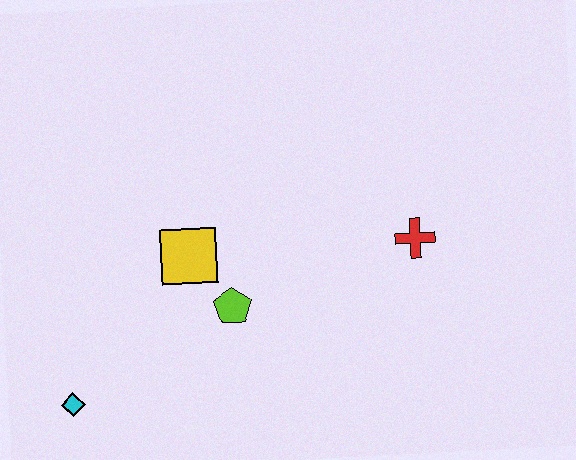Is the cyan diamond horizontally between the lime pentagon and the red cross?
No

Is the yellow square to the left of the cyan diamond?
No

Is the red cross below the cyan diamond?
No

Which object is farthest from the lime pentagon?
The red cross is farthest from the lime pentagon.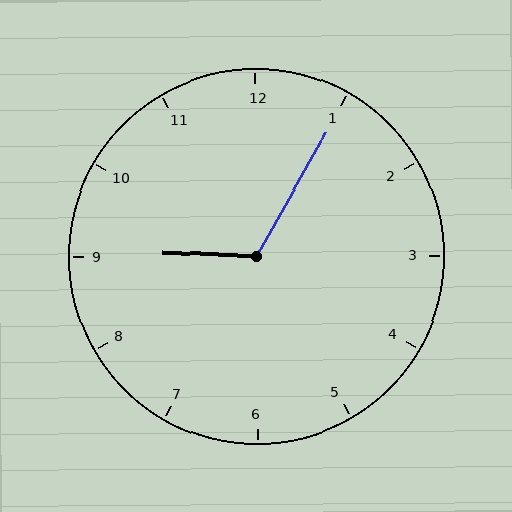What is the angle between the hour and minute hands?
Approximately 118 degrees.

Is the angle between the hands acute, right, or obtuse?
It is obtuse.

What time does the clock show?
9:05.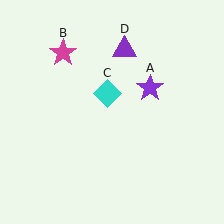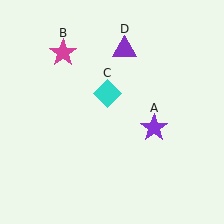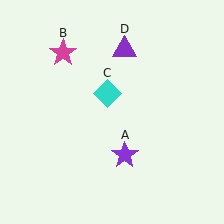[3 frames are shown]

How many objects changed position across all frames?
1 object changed position: purple star (object A).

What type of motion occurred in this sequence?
The purple star (object A) rotated clockwise around the center of the scene.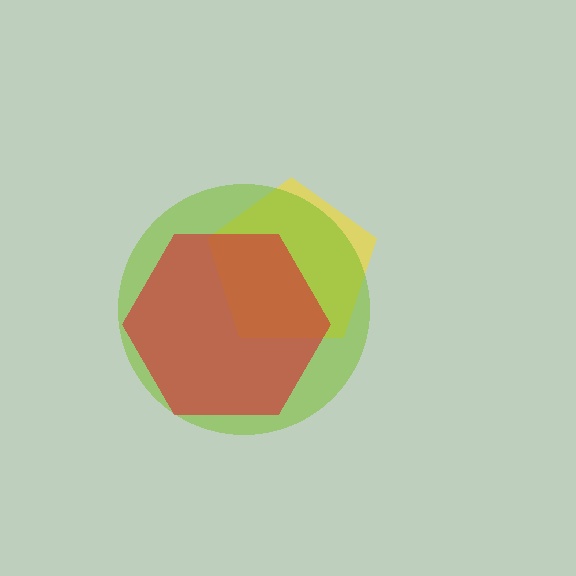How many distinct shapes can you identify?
There are 3 distinct shapes: a yellow pentagon, a lime circle, a red hexagon.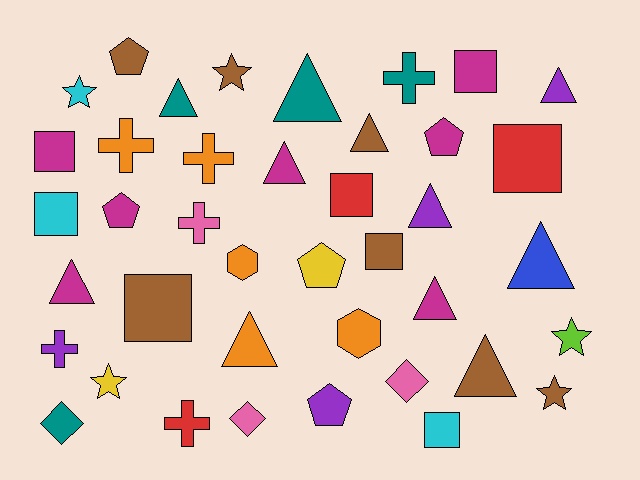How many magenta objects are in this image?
There are 7 magenta objects.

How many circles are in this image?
There are no circles.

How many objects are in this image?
There are 40 objects.